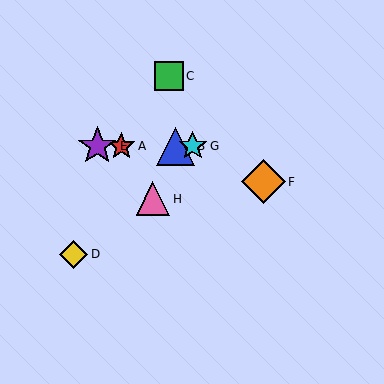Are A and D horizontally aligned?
No, A is at y≈146 and D is at y≈254.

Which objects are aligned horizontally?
Objects A, B, E, G are aligned horizontally.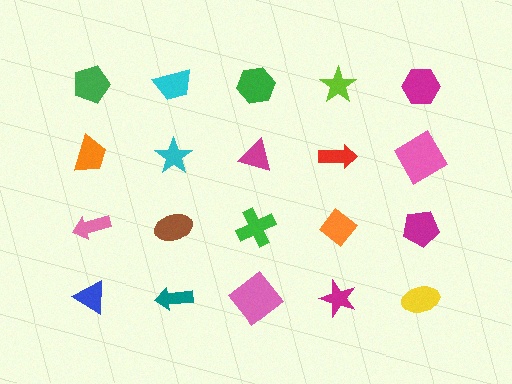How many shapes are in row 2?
5 shapes.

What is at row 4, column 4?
A magenta star.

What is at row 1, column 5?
A magenta hexagon.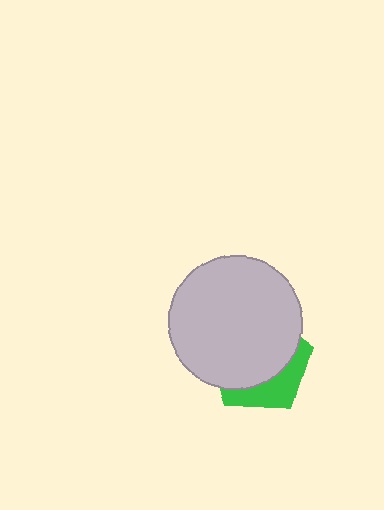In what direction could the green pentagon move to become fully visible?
The green pentagon could move toward the lower-right. That would shift it out from behind the light gray circle entirely.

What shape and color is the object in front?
The object in front is a light gray circle.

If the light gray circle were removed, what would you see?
You would see the complete green pentagon.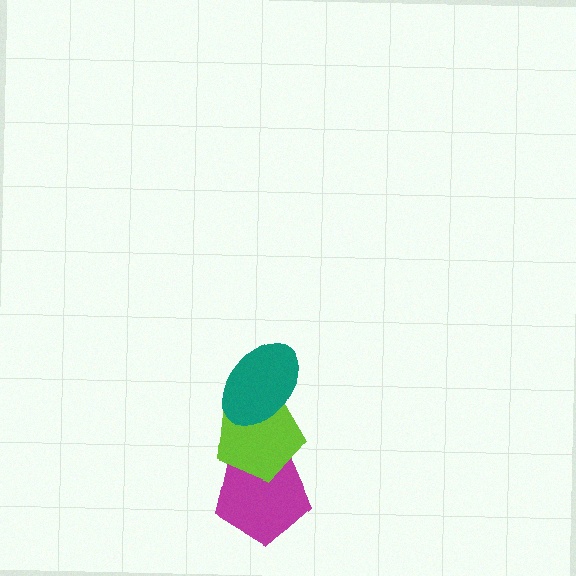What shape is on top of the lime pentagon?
The teal ellipse is on top of the lime pentagon.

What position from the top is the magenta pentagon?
The magenta pentagon is 3rd from the top.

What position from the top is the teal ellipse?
The teal ellipse is 1st from the top.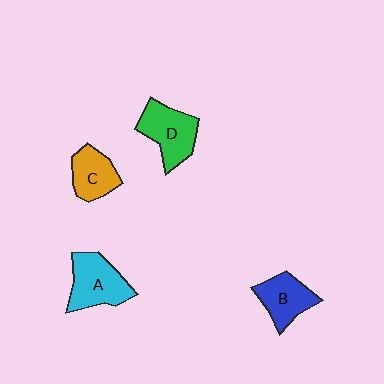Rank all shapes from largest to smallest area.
From largest to smallest: A (cyan), D (green), B (blue), C (orange).